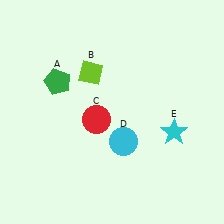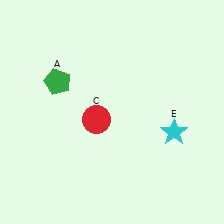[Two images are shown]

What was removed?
The lime diamond (B), the cyan circle (D) were removed in Image 2.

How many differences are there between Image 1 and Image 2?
There are 2 differences between the two images.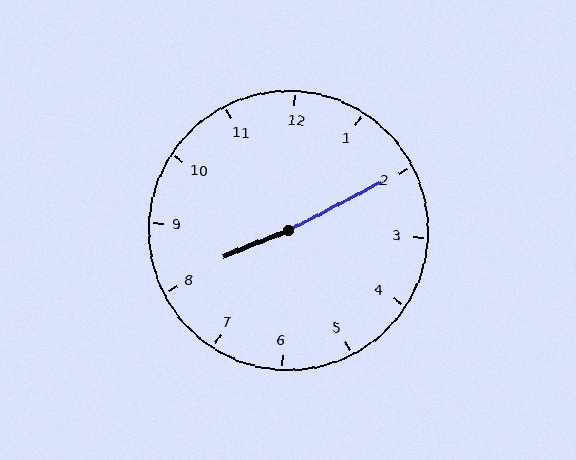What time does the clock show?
8:10.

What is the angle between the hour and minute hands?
Approximately 175 degrees.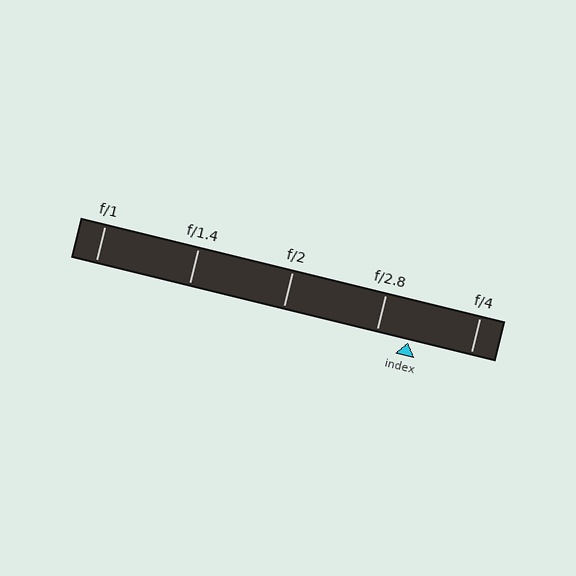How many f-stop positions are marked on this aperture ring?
There are 5 f-stop positions marked.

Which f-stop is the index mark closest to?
The index mark is closest to f/2.8.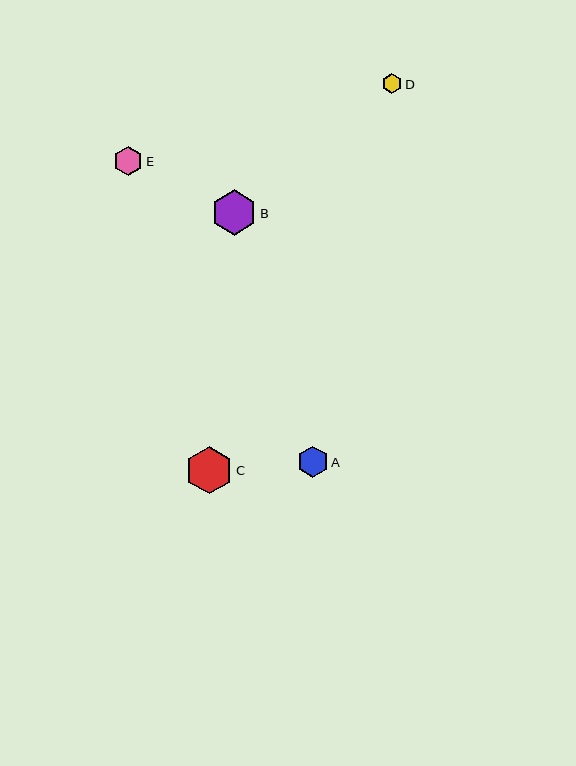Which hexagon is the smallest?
Hexagon D is the smallest with a size of approximately 20 pixels.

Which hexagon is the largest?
Hexagon C is the largest with a size of approximately 47 pixels.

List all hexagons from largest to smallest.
From largest to smallest: C, B, A, E, D.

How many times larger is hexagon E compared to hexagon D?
Hexagon E is approximately 1.4 times the size of hexagon D.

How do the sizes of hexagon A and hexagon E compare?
Hexagon A and hexagon E are approximately the same size.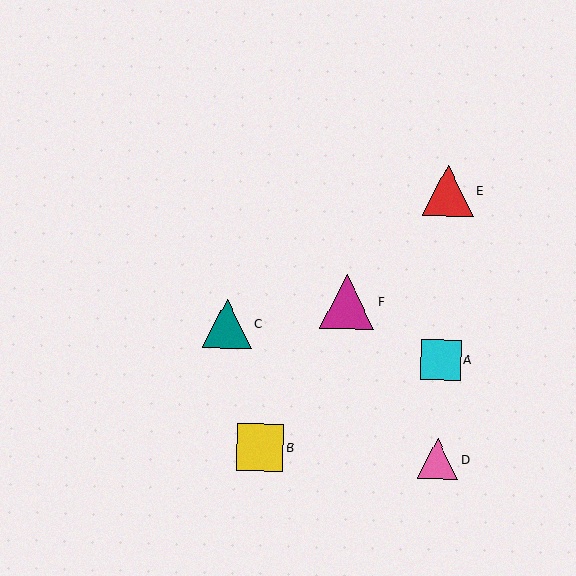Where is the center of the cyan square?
The center of the cyan square is at (440, 360).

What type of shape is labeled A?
Shape A is a cyan square.